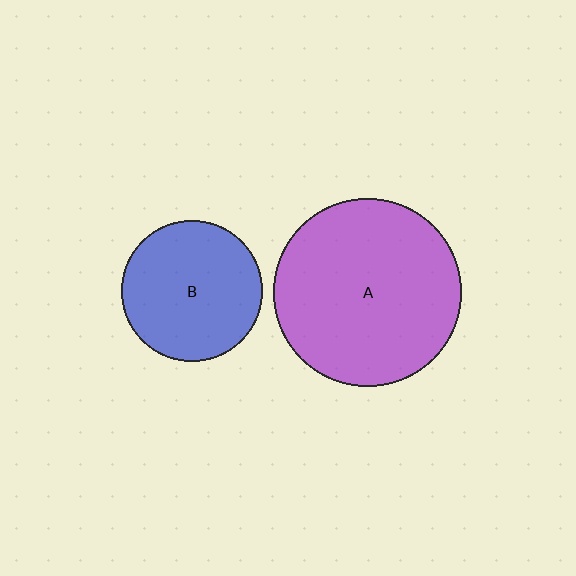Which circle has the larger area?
Circle A (purple).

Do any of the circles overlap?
No, none of the circles overlap.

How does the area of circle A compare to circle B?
Approximately 1.8 times.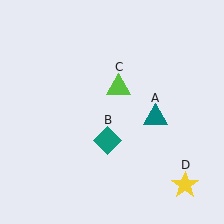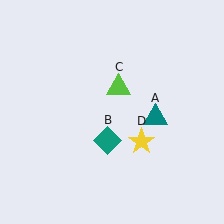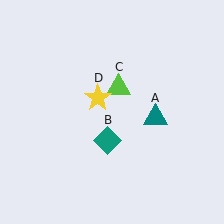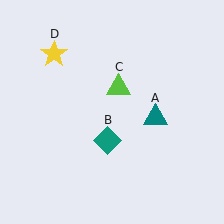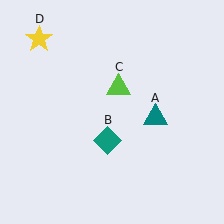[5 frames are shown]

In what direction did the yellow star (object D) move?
The yellow star (object D) moved up and to the left.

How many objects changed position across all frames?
1 object changed position: yellow star (object D).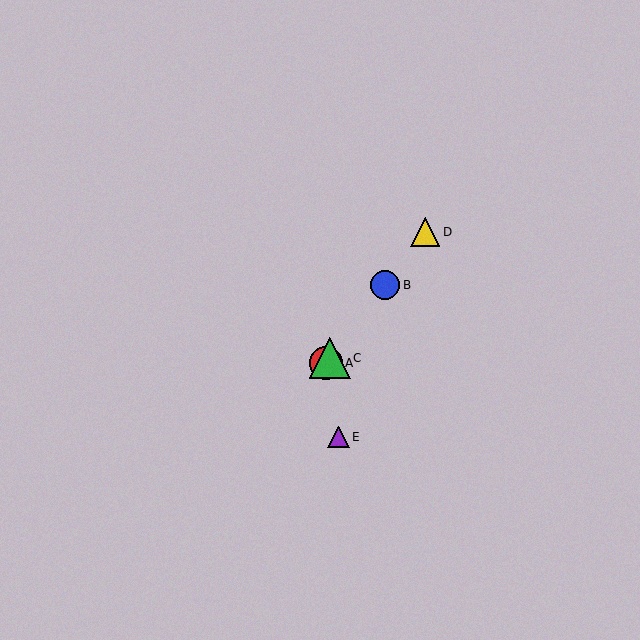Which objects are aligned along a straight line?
Objects A, B, C, D are aligned along a straight line.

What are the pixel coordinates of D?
Object D is at (425, 232).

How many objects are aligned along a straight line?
4 objects (A, B, C, D) are aligned along a straight line.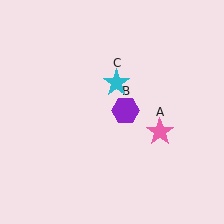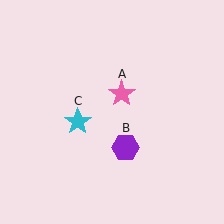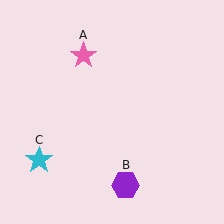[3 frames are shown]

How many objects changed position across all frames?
3 objects changed position: pink star (object A), purple hexagon (object B), cyan star (object C).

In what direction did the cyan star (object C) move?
The cyan star (object C) moved down and to the left.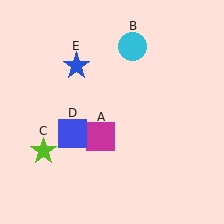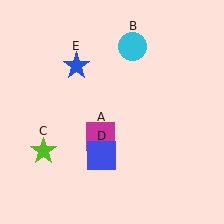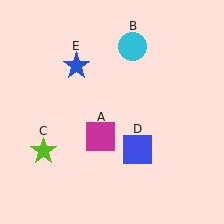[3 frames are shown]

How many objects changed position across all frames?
1 object changed position: blue square (object D).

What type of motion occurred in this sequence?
The blue square (object D) rotated counterclockwise around the center of the scene.